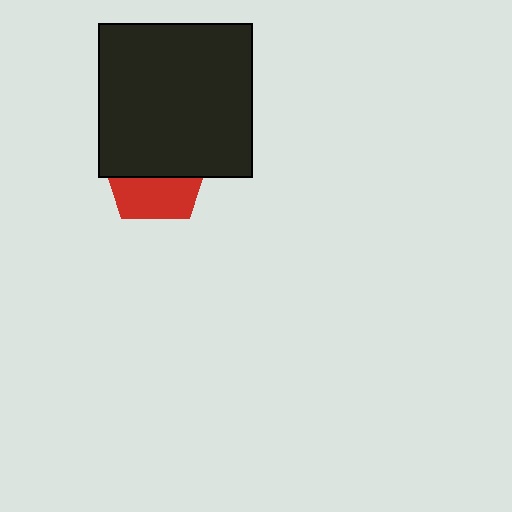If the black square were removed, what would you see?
You would see the complete red pentagon.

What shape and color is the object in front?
The object in front is a black square.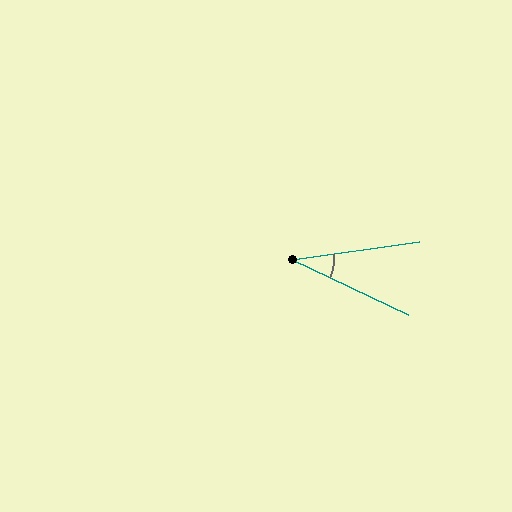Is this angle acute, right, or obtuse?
It is acute.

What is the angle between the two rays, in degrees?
Approximately 33 degrees.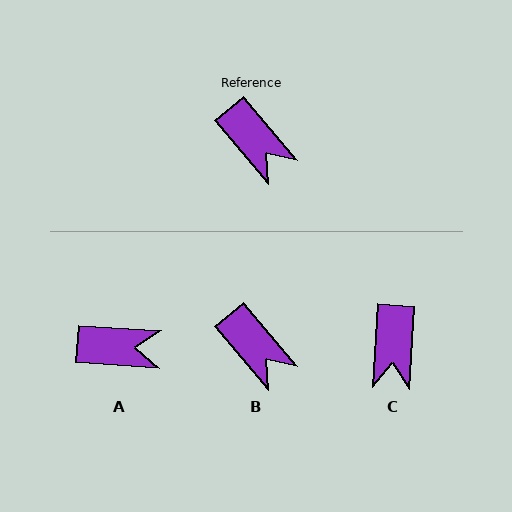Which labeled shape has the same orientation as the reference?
B.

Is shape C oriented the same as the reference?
No, it is off by about 43 degrees.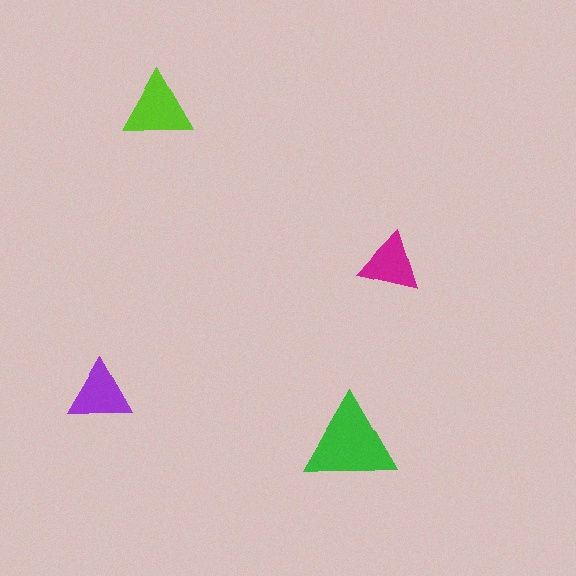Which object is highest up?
The lime triangle is topmost.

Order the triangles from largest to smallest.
the green one, the lime one, the purple one, the magenta one.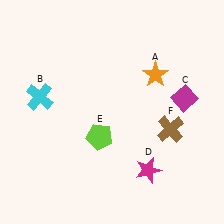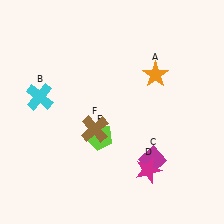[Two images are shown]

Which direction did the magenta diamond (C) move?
The magenta diamond (C) moved down.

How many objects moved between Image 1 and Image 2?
2 objects moved between the two images.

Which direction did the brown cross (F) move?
The brown cross (F) moved left.